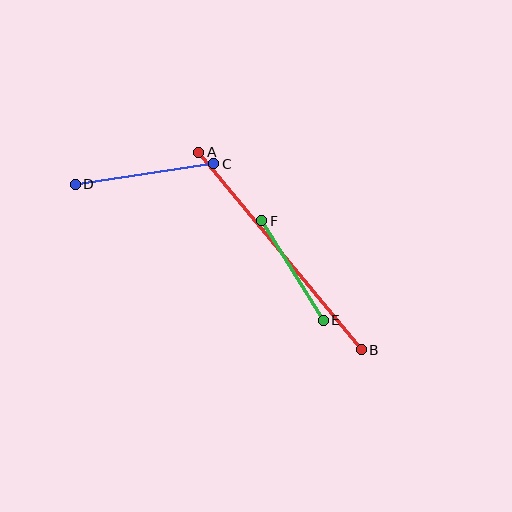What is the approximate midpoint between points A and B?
The midpoint is at approximately (280, 251) pixels.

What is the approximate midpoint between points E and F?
The midpoint is at approximately (292, 271) pixels.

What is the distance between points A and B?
The distance is approximately 256 pixels.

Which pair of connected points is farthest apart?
Points A and B are farthest apart.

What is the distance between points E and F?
The distance is approximately 117 pixels.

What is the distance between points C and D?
The distance is approximately 140 pixels.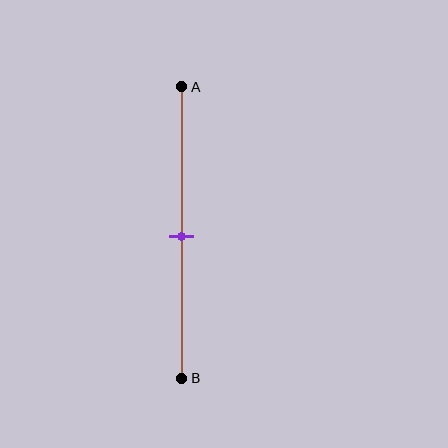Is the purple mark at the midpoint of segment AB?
Yes, the mark is approximately at the midpoint.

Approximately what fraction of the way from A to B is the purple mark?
The purple mark is approximately 50% of the way from A to B.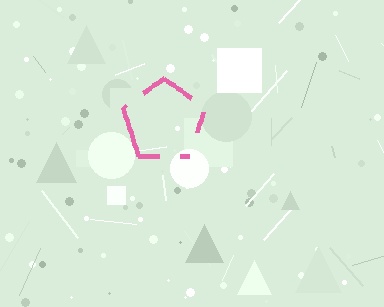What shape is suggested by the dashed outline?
The dashed outline suggests a pentagon.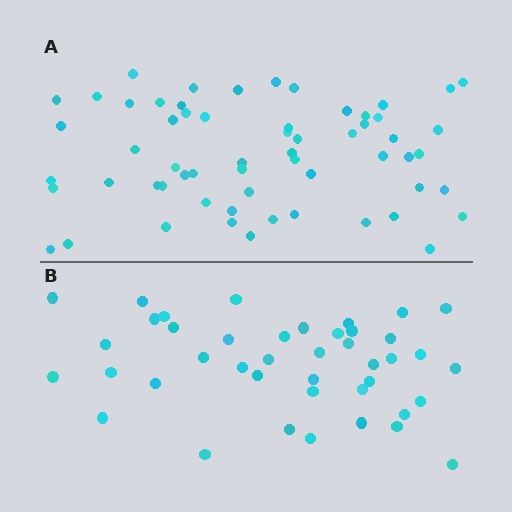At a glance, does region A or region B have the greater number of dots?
Region A (the top region) has more dots.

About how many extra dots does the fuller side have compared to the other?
Region A has approximately 20 more dots than region B.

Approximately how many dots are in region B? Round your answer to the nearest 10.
About 40 dots. (The exact count is 42, which rounds to 40.)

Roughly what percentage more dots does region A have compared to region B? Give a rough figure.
About 45% more.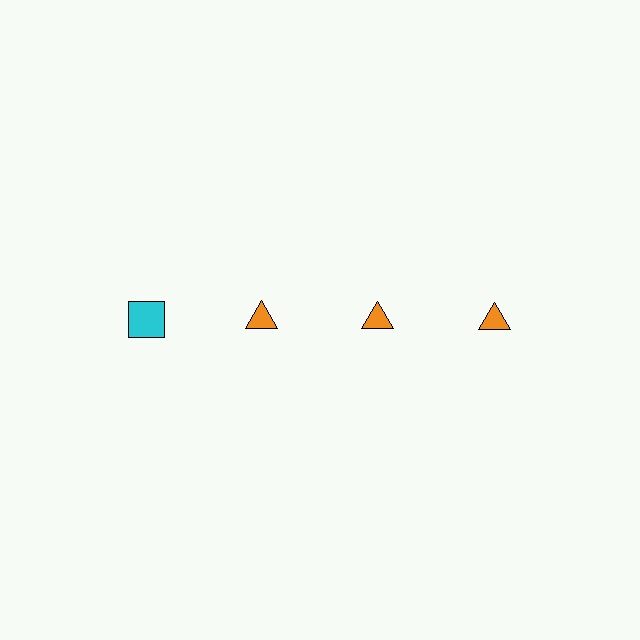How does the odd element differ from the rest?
It differs in both color (cyan instead of orange) and shape (square instead of triangle).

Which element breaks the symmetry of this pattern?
The cyan square in the top row, leftmost column breaks the symmetry. All other shapes are orange triangles.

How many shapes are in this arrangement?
There are 4 shapes arranged in a grid pattern.